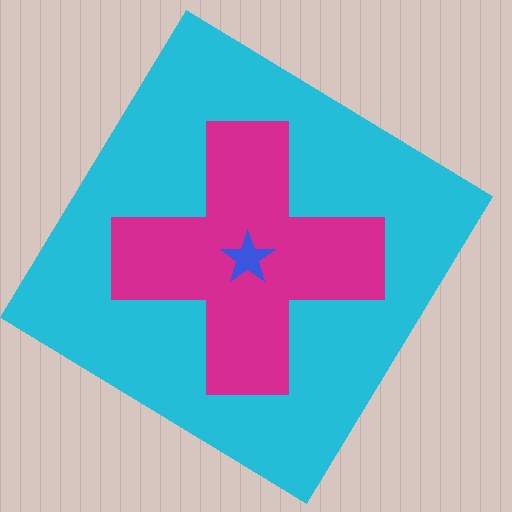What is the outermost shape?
The cyan diamond.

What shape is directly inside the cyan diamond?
The magenta cross.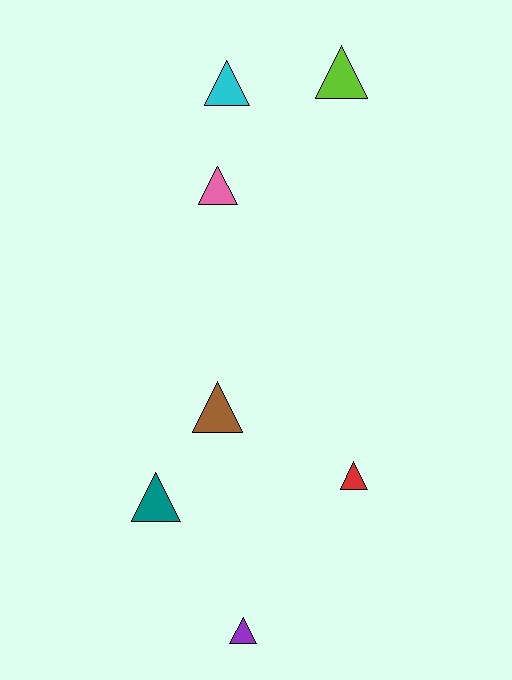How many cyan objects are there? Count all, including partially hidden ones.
There is 1 cyan object.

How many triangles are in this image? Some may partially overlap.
There are 7 triangles.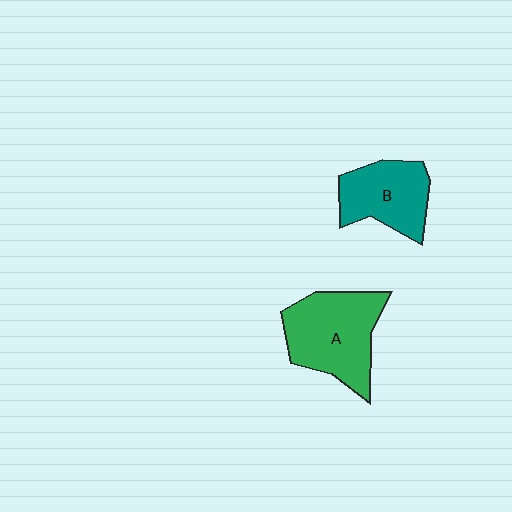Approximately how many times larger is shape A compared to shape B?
Approximately 1.3 times.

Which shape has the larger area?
Shape A (green).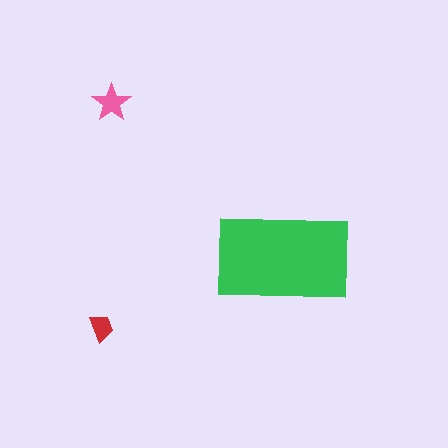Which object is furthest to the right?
The green rectangle is rightmost.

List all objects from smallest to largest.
The red trapezoid, the pink star, the green rectangle.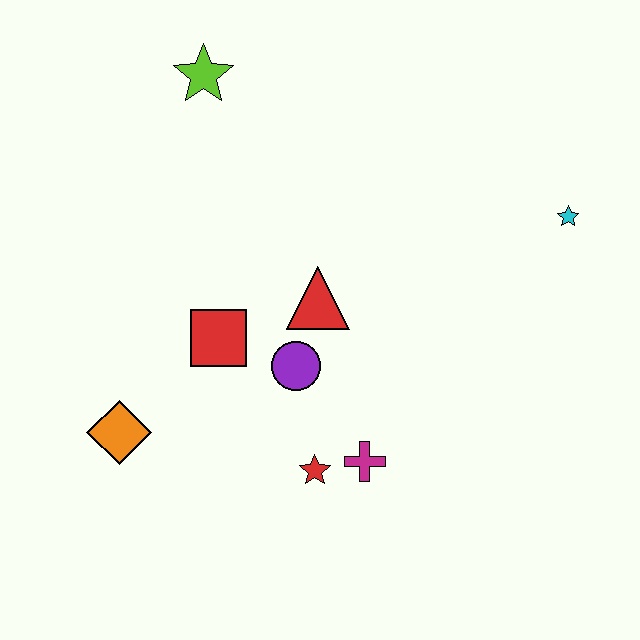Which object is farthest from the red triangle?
The cyan star is farthest from the red triangle.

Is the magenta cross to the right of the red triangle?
Yes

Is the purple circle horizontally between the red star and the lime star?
Yes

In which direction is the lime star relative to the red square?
The lime star is above the red square.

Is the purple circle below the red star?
No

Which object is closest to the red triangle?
The purple circle is closest to the red triangle.